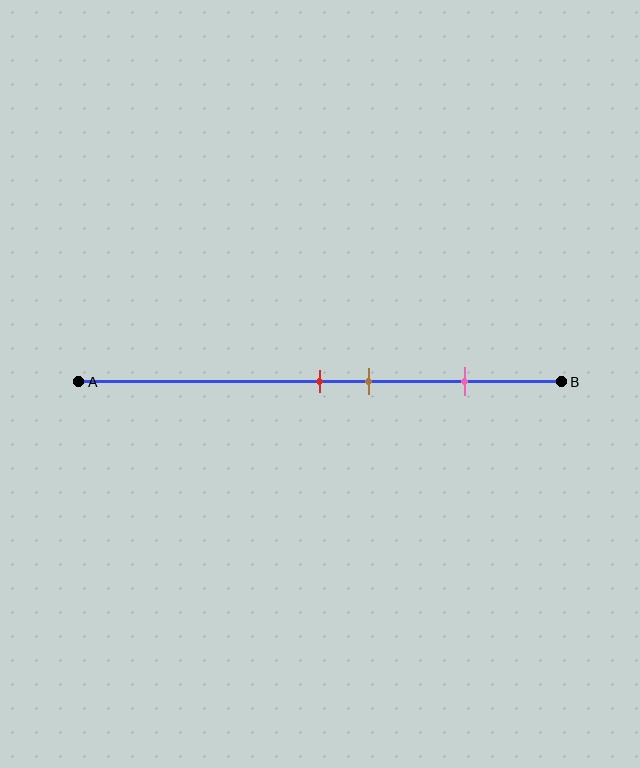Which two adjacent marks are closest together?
The red and brown marks are the closest adjacent pair.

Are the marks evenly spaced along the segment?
No, the marks are not evenly spaced.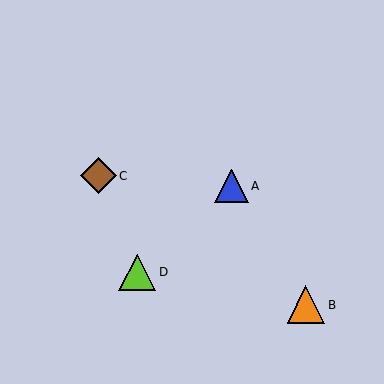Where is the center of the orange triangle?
The center of the orange triangle is at (306, 305).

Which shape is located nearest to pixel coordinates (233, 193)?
The blue triangle (labeled A) at (231, 186) is nearest to that location.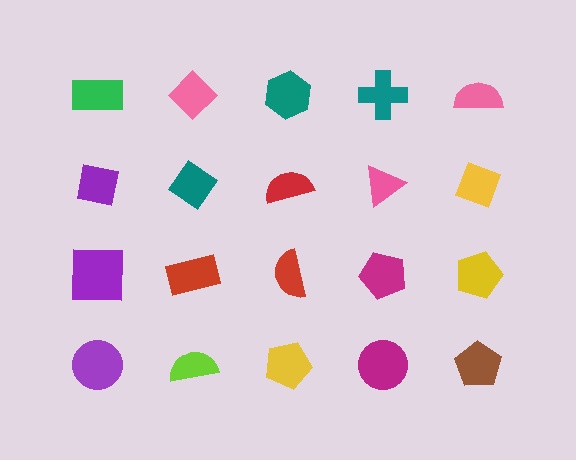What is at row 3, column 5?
A yellow pentagon.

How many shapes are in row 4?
5 shapes.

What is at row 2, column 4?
A pink triangle.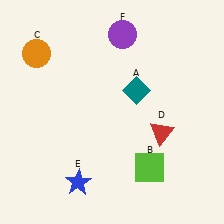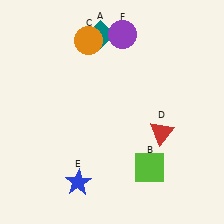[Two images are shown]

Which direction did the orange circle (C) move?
The orange circle (C) moved right.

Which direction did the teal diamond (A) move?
The teal diamond (A) moved up.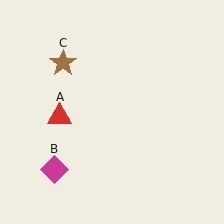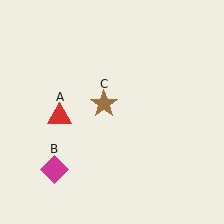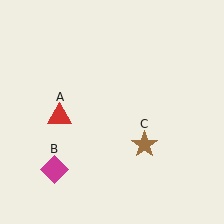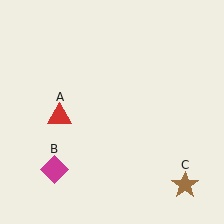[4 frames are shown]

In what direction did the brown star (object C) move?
The brown star (object C) moved down and to the right.